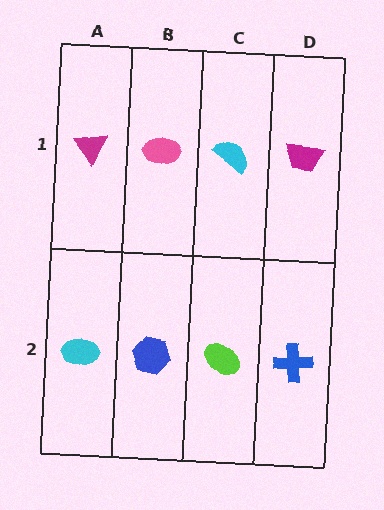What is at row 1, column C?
A cyan semicircle.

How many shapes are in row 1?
4 shapes.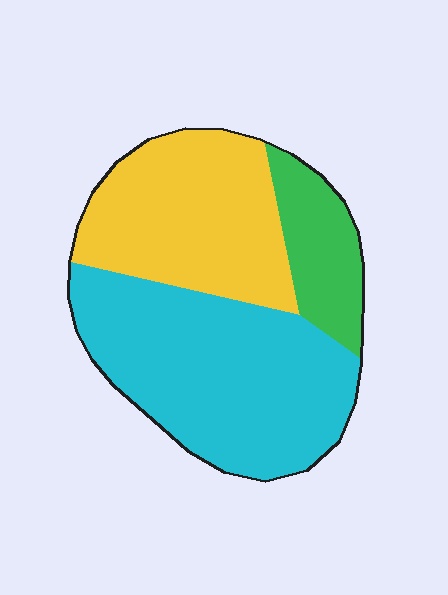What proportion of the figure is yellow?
Yellow covers about 35% of the figure.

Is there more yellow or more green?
Yellow.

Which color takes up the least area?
Green, at roughly 15%.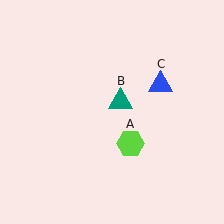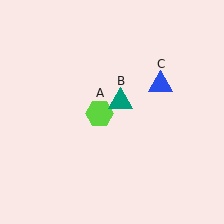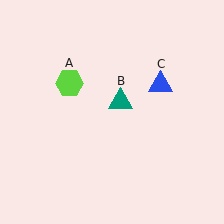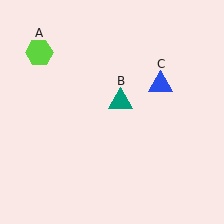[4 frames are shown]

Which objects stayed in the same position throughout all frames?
Teal triangle (object B) and blue triangle (object C) remained stationary.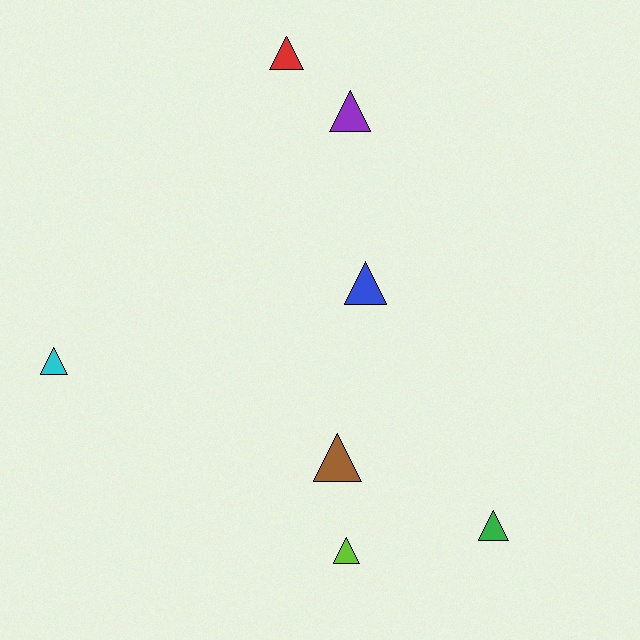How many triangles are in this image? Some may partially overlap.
There are 7 triangles.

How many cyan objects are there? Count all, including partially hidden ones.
There is 1 cyan object.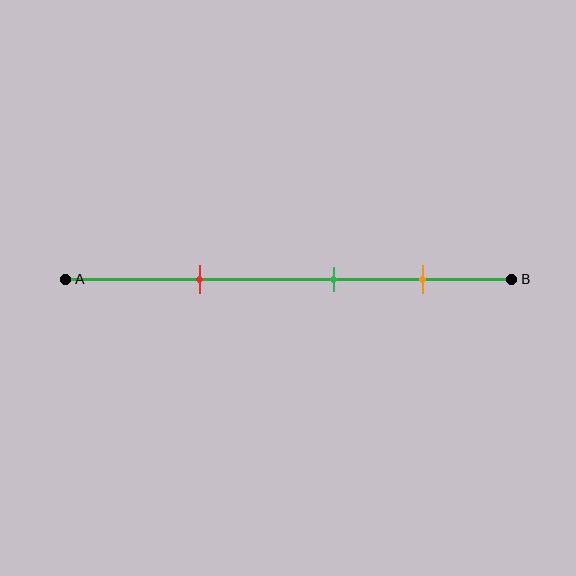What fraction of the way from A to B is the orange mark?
The orange mark is approximately 80% (0.8) of the way from A to B.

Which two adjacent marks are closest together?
The green and orange marks are the closest adjacent pair.